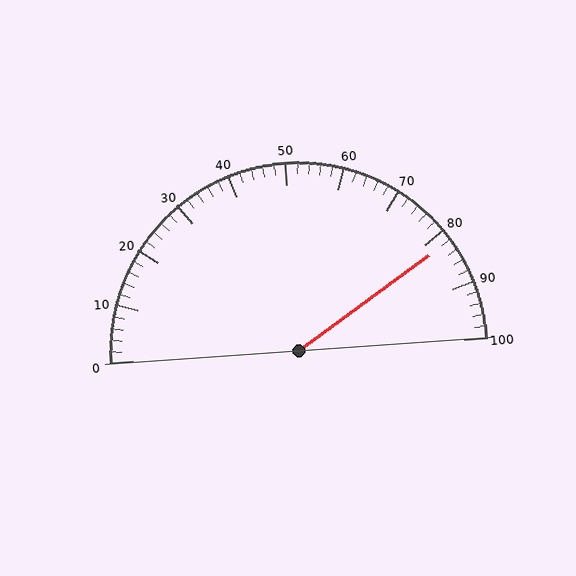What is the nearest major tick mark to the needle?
The nearest major tick mark is 80.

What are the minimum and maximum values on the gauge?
The gauge ranges from 0 to 100.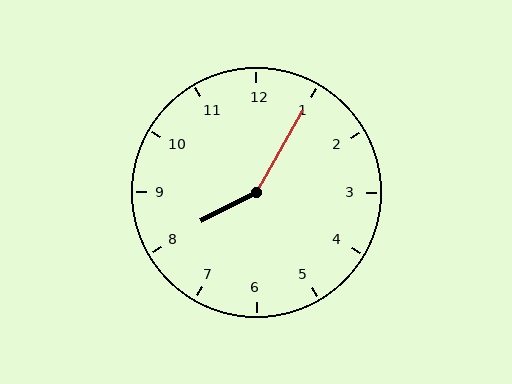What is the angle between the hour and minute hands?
Approximately 148 degrees.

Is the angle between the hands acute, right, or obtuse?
It is obtuse.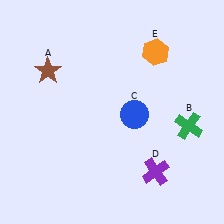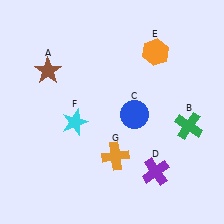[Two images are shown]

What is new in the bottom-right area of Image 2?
An orange cross (G) was added in the bottom-right area of Image 2.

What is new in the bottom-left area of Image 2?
A cyan star (F) was added in the bottom-left area of Image 2.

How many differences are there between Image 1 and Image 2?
There are 2 differences between the two images.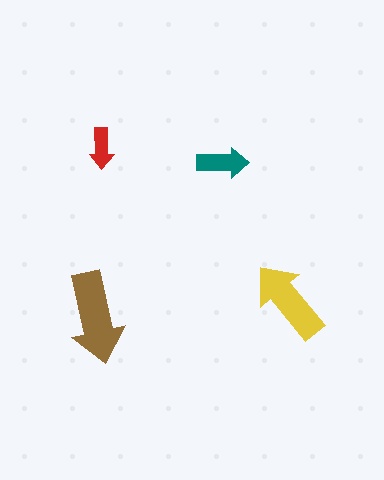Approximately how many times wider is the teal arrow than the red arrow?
About 1.5 times wider.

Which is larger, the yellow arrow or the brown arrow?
The brown one.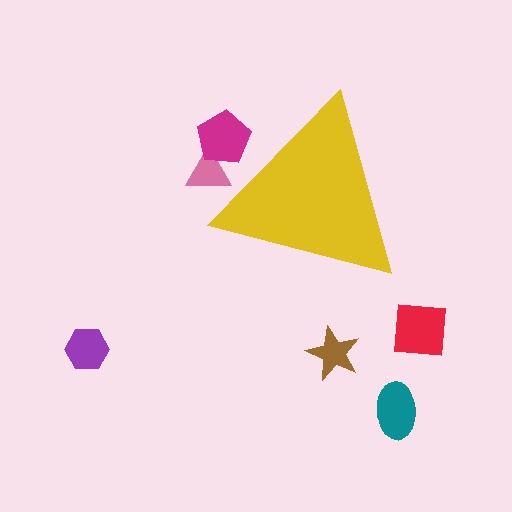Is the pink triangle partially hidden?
Yes, the pink triangle is partially hidden behind the yellow triangle.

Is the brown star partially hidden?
No, the brown star is fully visible.